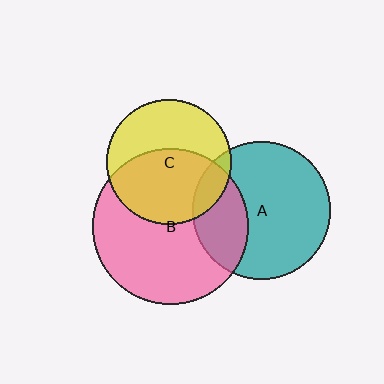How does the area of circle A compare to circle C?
Approximately 1.2 times.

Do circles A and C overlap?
Yes.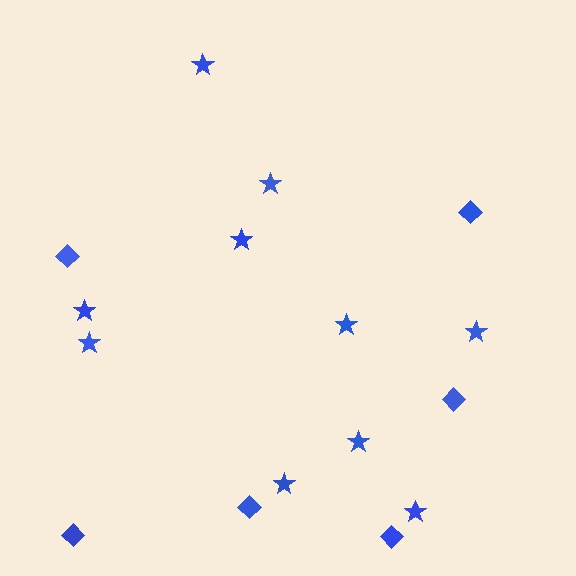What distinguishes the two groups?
There are 2 groups: one group of stars (10) and one group of diamonds (6).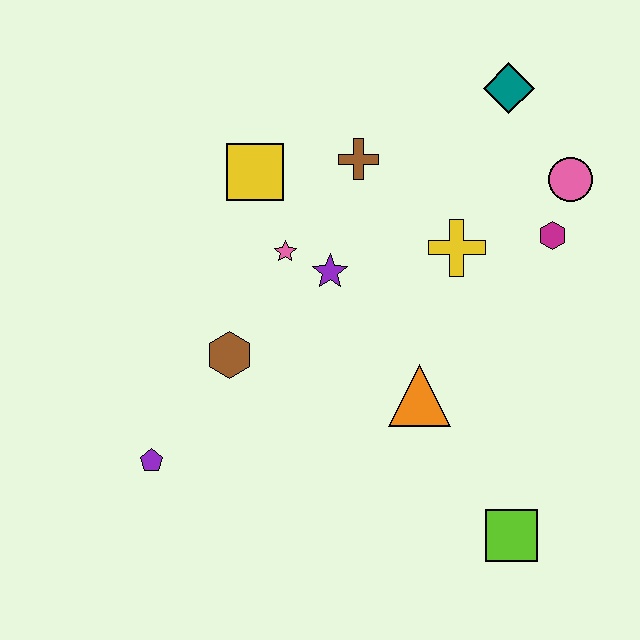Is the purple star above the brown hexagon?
Yes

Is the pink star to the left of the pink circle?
Yes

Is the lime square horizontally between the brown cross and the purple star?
No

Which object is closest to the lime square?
The orange triangle is closest to the lime square.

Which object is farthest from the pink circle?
The purple pentagon is farthest from the pink circle.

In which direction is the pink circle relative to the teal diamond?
The pink circle is below the teal diamond.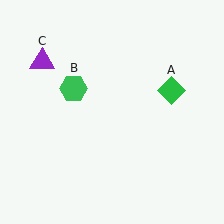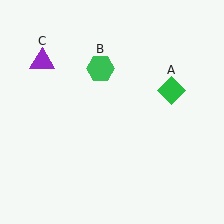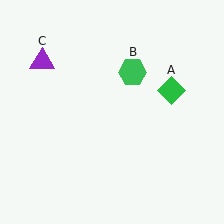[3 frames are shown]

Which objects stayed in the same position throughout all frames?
Green diamond (object A) and purple triangle (object C) remained stationary.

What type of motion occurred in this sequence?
The green hexagon (object B) rotated clockwise around the center of the scene.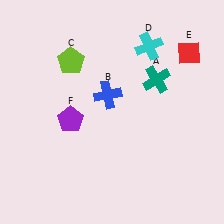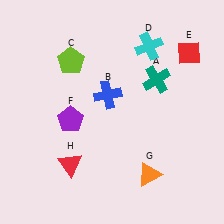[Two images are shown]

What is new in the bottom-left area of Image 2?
A red triangle (H) was added in the bottom-left area of Image 2.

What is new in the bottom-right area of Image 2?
An orange triangle (G) was added in the bottom-right area of Image 2.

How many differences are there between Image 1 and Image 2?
There are 2 differences between the two images.